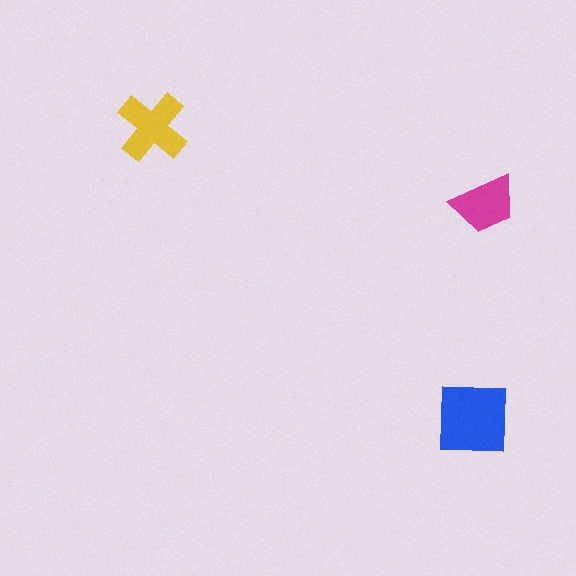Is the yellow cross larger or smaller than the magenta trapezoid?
Larger.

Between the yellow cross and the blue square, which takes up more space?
The blue square.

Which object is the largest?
The blue square.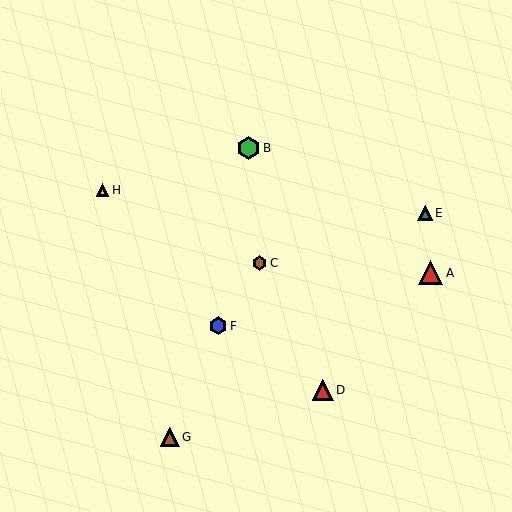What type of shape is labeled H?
Shape H is a yellow triangle.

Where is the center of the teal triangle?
The center of the teal triangle is at (425, 213).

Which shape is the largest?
The red triangle (labeled A) is the largest.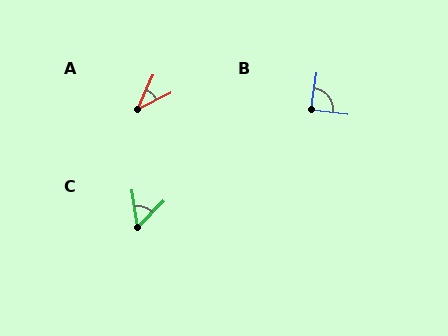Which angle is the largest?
B, at approximately 88 degrees.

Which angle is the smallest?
A, at approximately 39 degrees.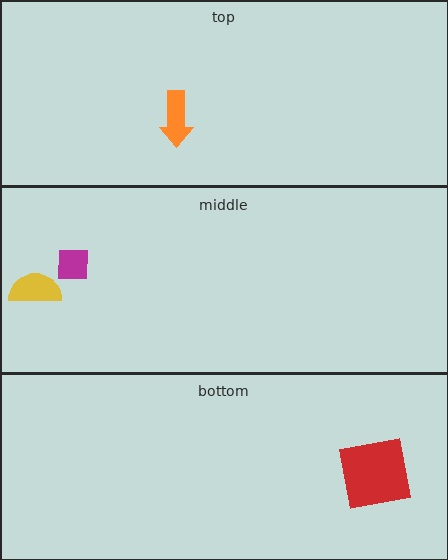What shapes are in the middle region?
The yellow semicircle, the magenta square.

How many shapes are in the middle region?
2.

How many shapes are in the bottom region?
1.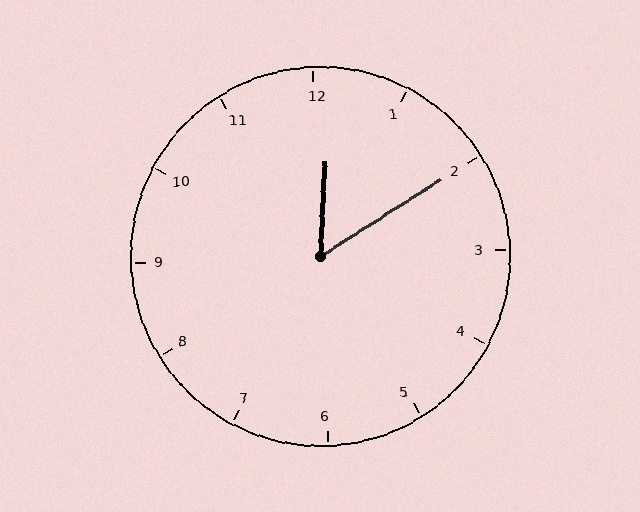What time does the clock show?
12:10.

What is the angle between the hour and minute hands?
Approximately 55 degrees.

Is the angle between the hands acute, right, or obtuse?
It is acute.